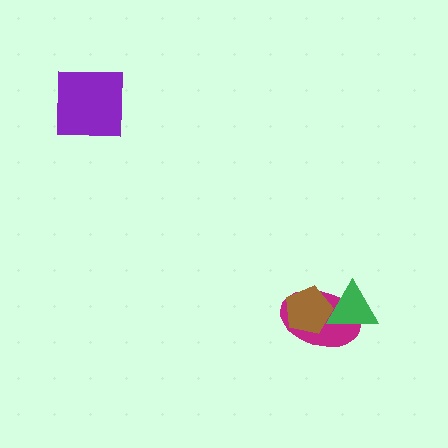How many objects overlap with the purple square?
0 objects overlap with the purple square.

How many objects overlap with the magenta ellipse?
2 objects overlap with the magenta ellipse.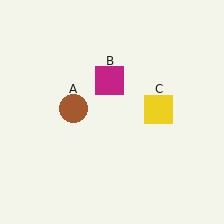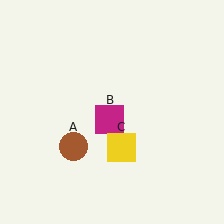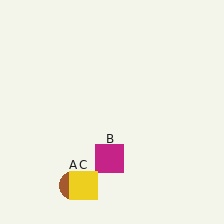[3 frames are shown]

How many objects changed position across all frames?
3 objects changed position: brown circle (object A), magenta square (object B), yellow square (object C).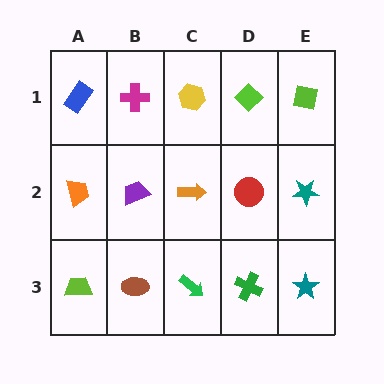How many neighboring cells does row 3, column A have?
2.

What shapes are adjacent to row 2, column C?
A yellow hexagon (row 1, column C), a green arrow (row 3, column C), a purple trapezoid (row 2, column B), a red circle (row 2, column D).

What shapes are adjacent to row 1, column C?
An orange arrow (row 2, column C), a magenta cross (row 1, column B), a lime diamond (row 1, column D).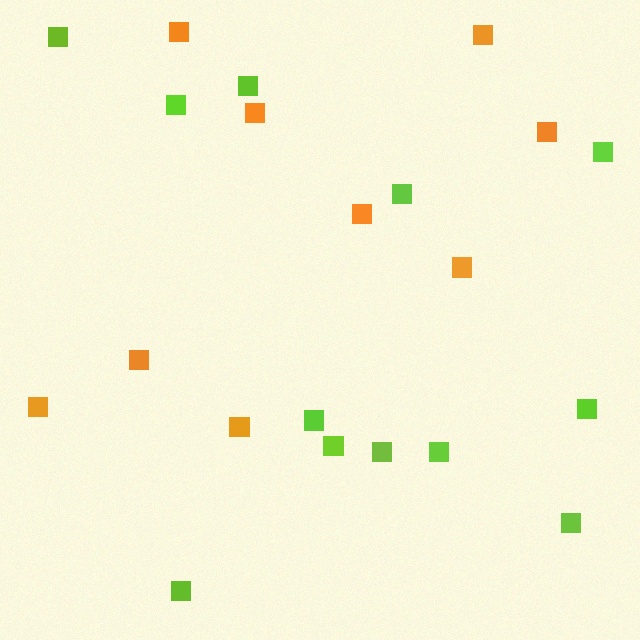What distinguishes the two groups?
There are 2 groups: one group of lime squares (12) and one group of orange squares (9).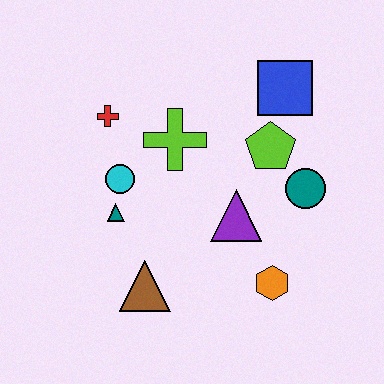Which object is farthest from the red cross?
The orange hexagon is farthest from the red cross.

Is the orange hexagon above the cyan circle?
No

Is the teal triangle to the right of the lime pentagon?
No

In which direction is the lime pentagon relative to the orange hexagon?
The lime pentagon is above the orange hexagon.